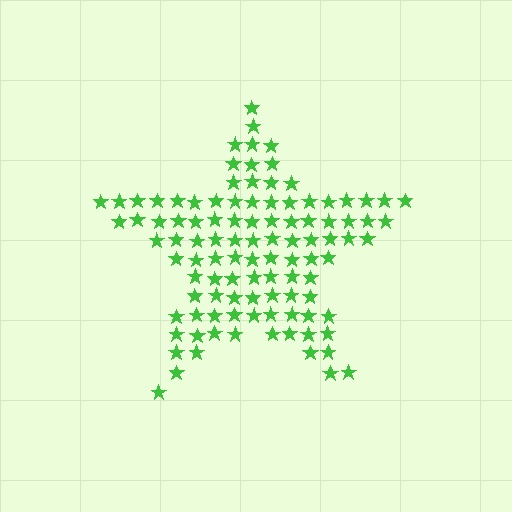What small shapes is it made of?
It is made of small stars.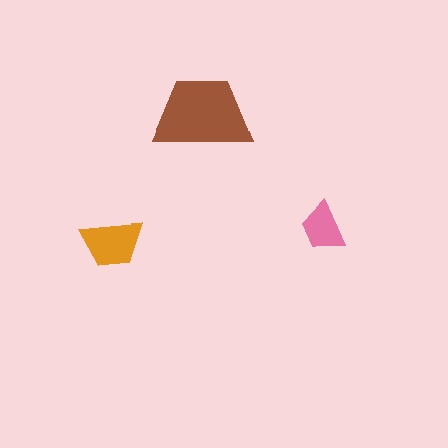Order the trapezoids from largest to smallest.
the brown one, the orange one, the pink one.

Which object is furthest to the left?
The orange trapezoid is leftmost.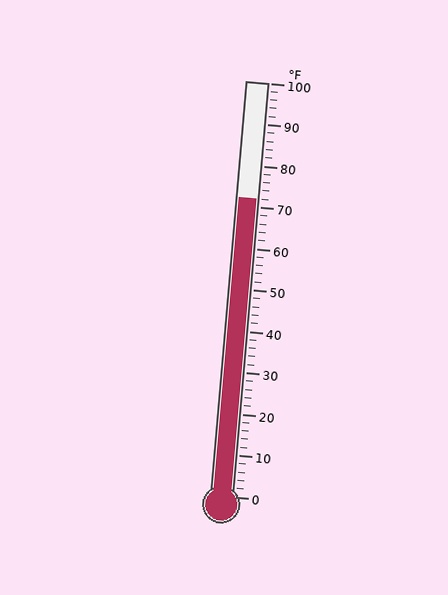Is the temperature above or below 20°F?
The temperature is above 20°F.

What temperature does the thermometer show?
The thermometer shows approximately 72°F.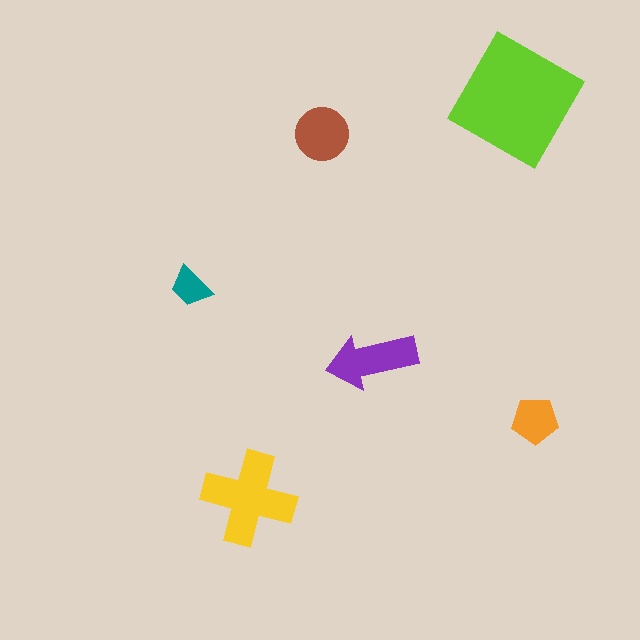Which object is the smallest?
The teal trapezoid.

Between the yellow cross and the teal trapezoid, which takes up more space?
The yellow cross.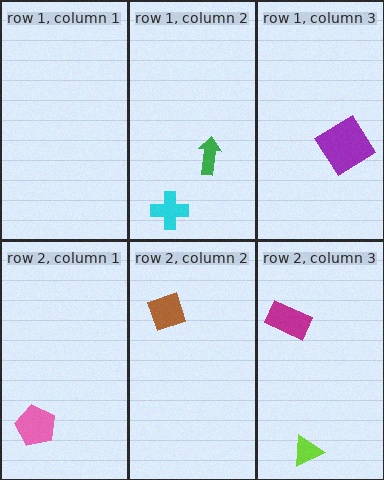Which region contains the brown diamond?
The row 2, column 2 region.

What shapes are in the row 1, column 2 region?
The cyan cross, the green arrow.